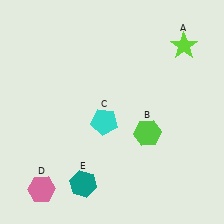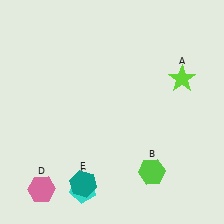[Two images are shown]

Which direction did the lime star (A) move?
The lime star (A) moved down.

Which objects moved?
The objects that moved are: the lime star (A), the lime hexagon (B), the cyan pentagon (C).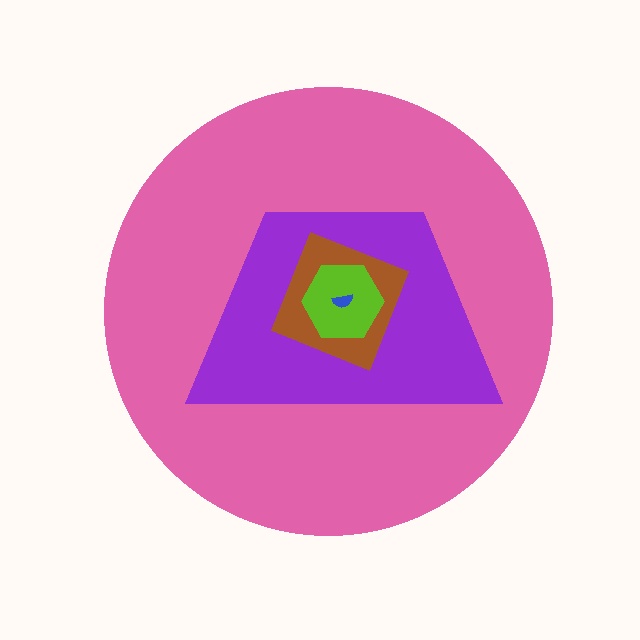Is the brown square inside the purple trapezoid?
Yes.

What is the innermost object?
The blue semicircle.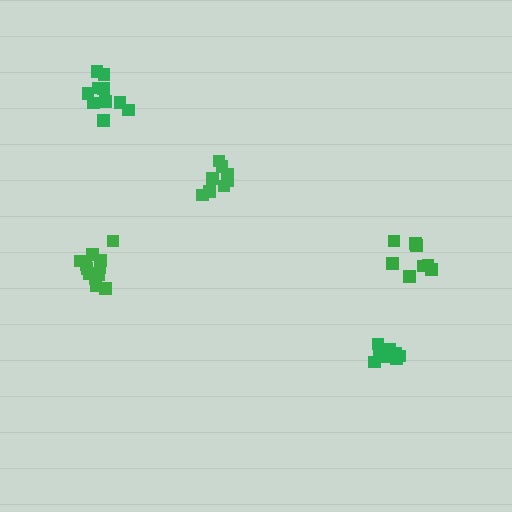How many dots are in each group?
Group 1: 8 dots, Group 2: 12 dots, Group 3: 10 dots, Group 4: 8 dots, Group 5: 8 dots (46 total).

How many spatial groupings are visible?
There are 5 spatial groupings.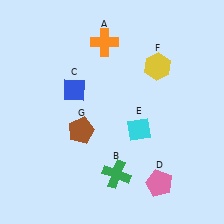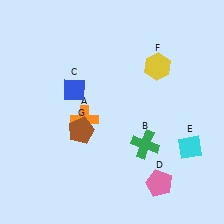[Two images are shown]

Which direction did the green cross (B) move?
The green cross (B) moved up.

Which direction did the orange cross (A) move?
The orange cross (A) moved down.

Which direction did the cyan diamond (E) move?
The cyan diamond (E) moved right.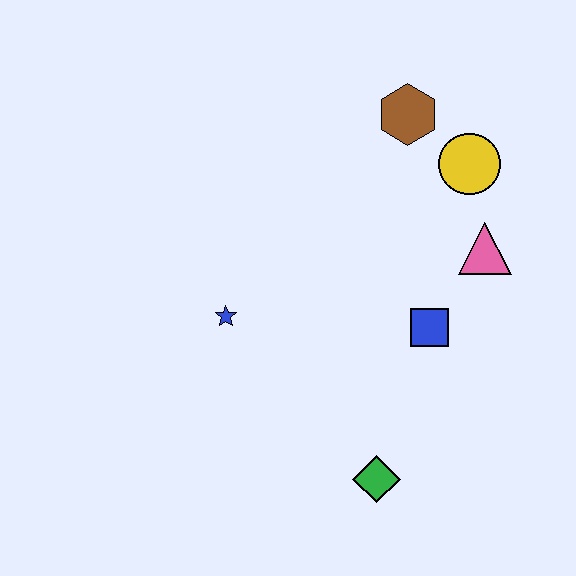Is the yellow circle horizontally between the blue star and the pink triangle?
Yes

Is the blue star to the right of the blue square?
No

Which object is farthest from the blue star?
The yellow circle is farthest from the blue star.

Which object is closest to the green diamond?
The blue square is closest to the green diamond.